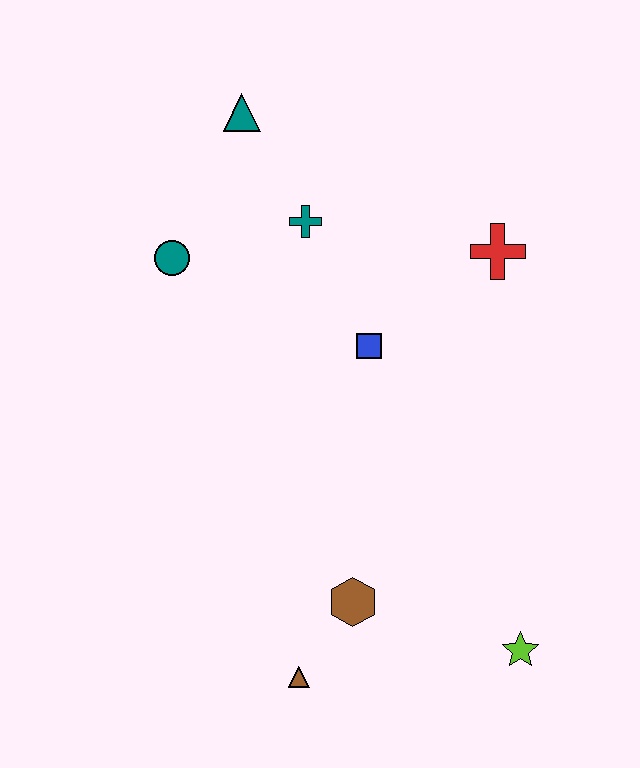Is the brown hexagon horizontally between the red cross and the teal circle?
Yes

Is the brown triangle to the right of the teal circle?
Yes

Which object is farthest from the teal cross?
The lime star is farthest from the teal cross.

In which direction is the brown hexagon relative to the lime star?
The brown hexagon is to the left of the lime star.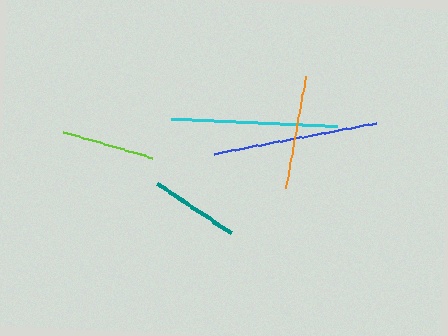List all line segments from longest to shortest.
From longest to shortest: cyan, blue, orange, lime, teal.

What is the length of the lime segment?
The lime segment is approximately 93 pixels long.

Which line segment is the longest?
The cyan line is the longest at approximately 166 pixels.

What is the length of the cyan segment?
The cyan segment is approximately 166 pixels long.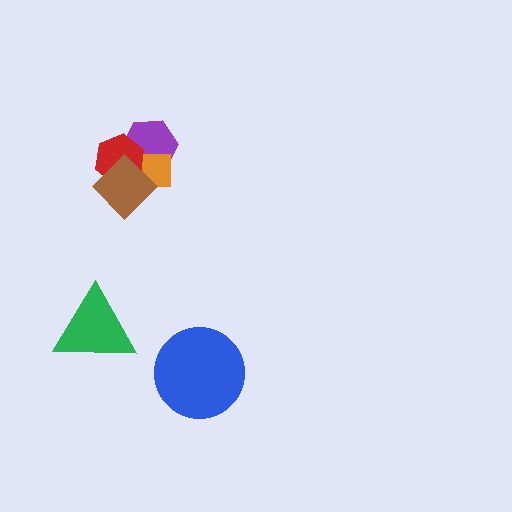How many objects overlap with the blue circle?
0 objects overlap with the blue circle.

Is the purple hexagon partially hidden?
Yes, it is partially covered by another shape.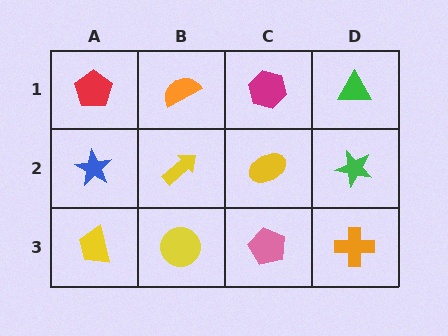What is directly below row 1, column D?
A green star.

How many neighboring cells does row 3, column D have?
2.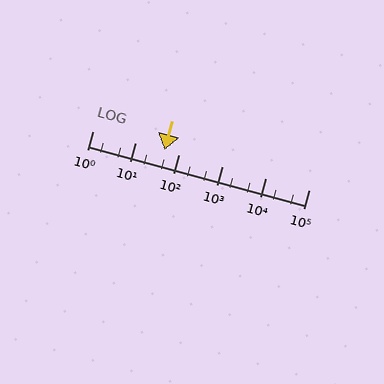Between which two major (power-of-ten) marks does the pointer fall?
The pointer is between 10 and 100.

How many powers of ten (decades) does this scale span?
The scale spans 5 decades, from 1 to 100000.